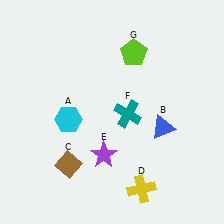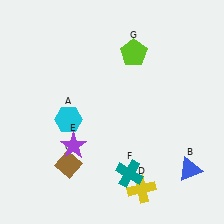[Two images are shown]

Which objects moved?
The objects that moved are: the blue triangle (B), the purple star (E), the teal cross (F).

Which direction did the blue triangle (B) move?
The blue triangle (B) moved down.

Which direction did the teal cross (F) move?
The teal cross (F) moved down.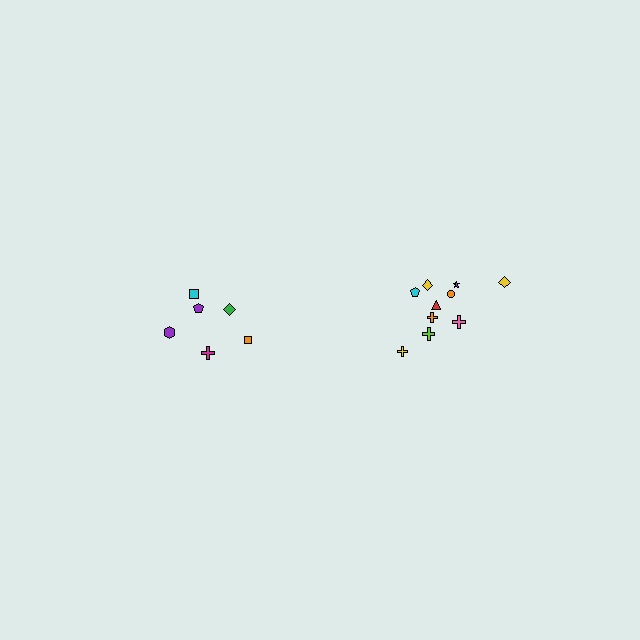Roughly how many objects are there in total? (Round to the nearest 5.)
Roughly 15 objects in total.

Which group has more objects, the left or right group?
The right group.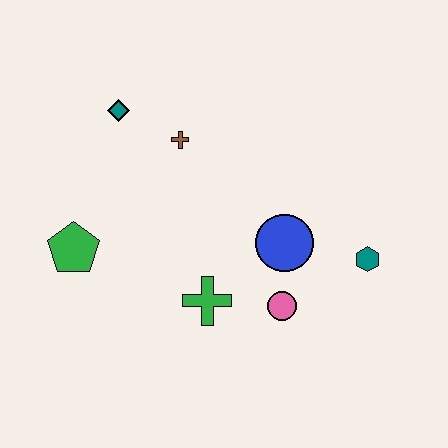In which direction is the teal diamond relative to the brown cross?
The teal diamond is to the left of the brown cross.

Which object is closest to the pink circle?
The blue circle is closest to the pink circle.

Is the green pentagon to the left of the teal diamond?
Yes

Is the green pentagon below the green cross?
No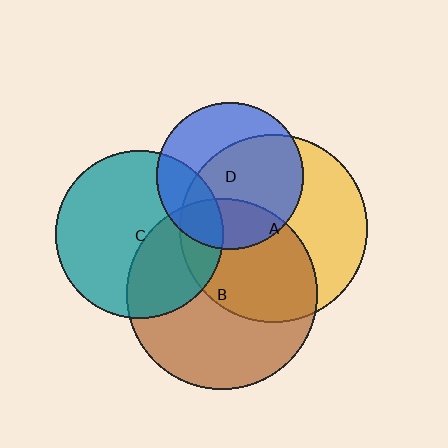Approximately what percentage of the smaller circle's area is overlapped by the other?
Approximately 45%.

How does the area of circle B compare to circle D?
Approximately 1.7 times.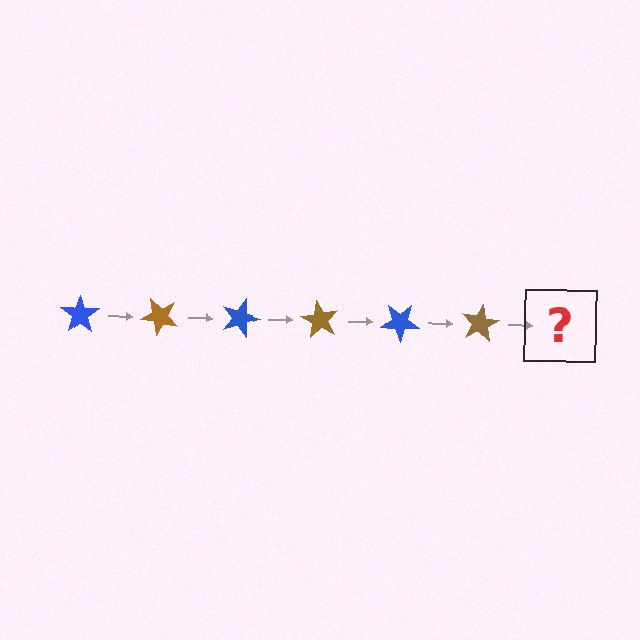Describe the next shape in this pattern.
It should be a blue star, rotated 270 degrees from the start.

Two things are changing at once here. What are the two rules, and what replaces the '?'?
The two rules are that it rotates 45 degrees each step and the color cycles through blue and brown. The '?' should be a blue star, rotated 270 degrees from the start.